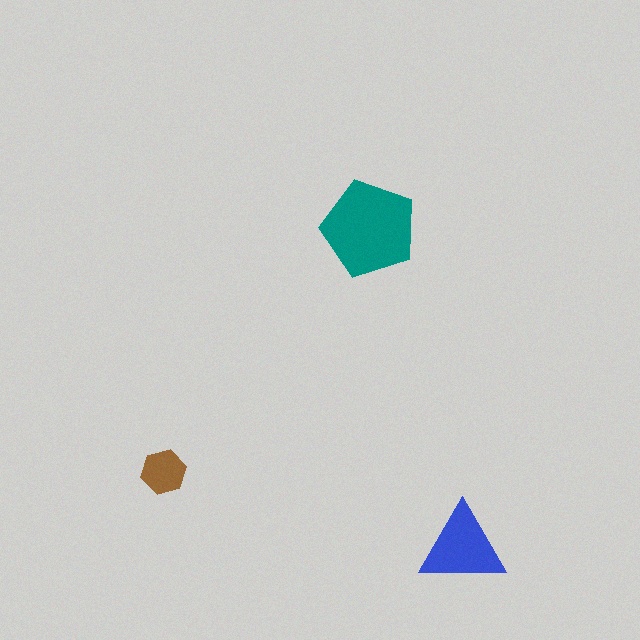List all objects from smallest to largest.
The brown hexagon, the blue triangle, the teal pentagon.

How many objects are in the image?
There are 3 objects in the image.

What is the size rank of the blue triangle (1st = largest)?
2nd.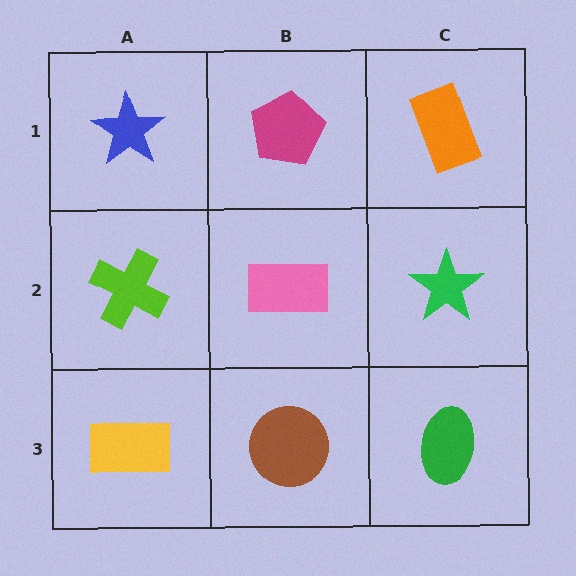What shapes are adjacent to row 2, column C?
An orange rectangle (row 1, column C), a green ellipse (row 3, column C), a pink rectangle (row 2, column B).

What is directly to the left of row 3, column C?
A brown circle.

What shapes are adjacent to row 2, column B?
A magenta pentagon (row 1, column B), a brown circle (row 3, column B), a lime cross (row 2, column A), a green star (row 2, column C).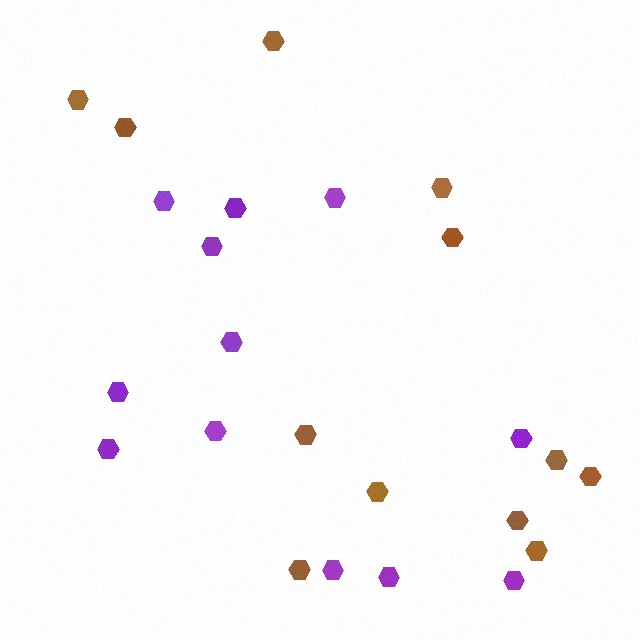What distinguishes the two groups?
There are 2 groups: one group of purple hexagons (12) and one group of brown hexagons (12).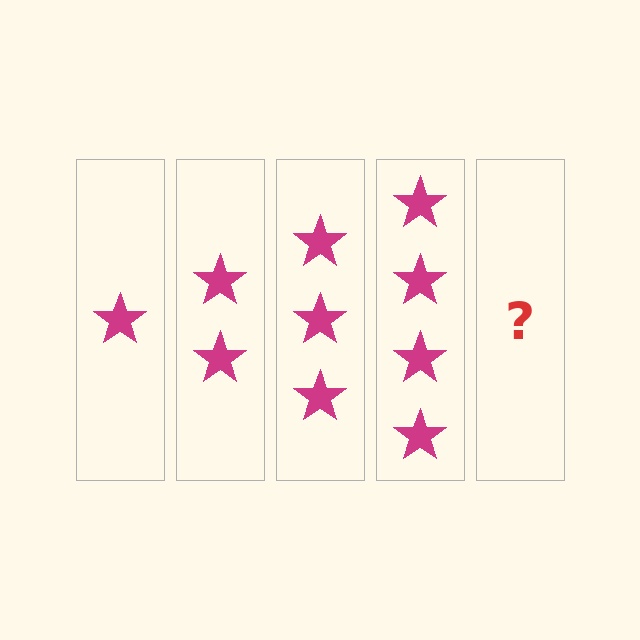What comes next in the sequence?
The next element should be 5 stars.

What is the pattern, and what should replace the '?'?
The pattern is that each step adds one more star. The '?' should be 5 stars.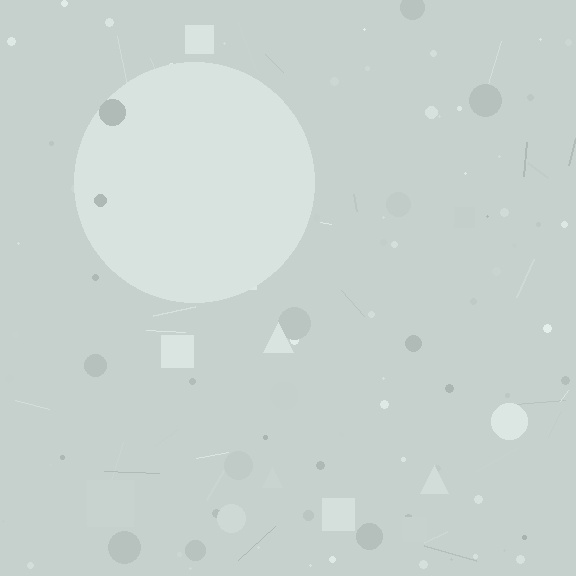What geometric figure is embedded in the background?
A circle is embedded in the background.